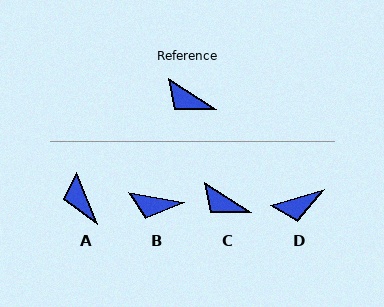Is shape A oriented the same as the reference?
No, it is off by about 35 degrees.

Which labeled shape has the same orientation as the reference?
C.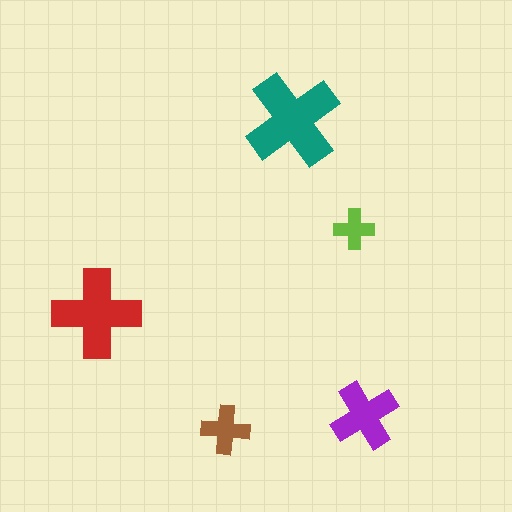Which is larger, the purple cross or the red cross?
The red one.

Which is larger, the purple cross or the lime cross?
The purple one.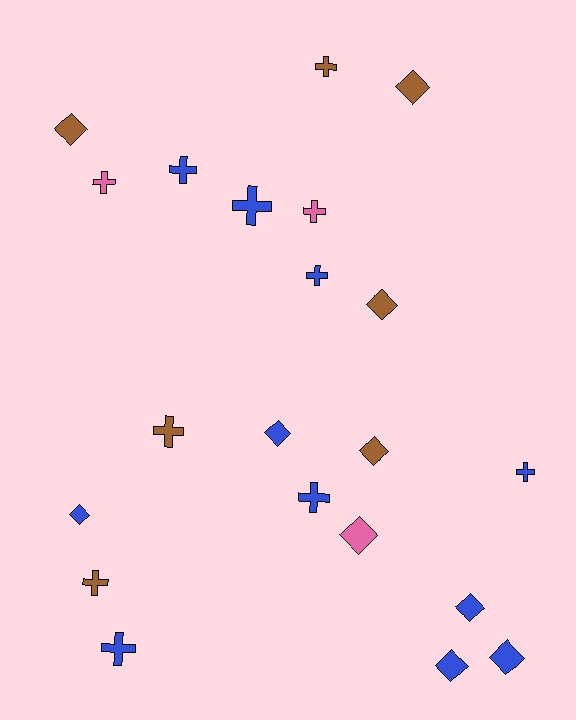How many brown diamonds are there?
There are 4 brown diamonds.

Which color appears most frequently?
Blue, with 11 objects.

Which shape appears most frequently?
Cross, with 11 objects.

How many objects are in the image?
There are 21 objects.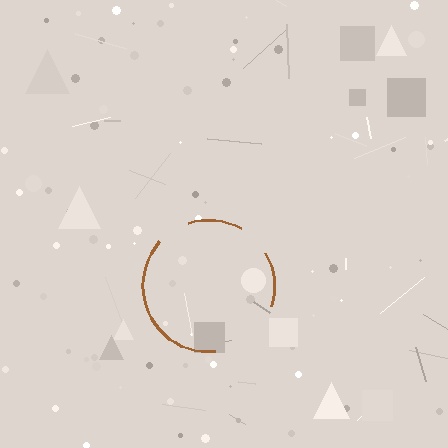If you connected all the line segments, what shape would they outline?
They would outline a circle.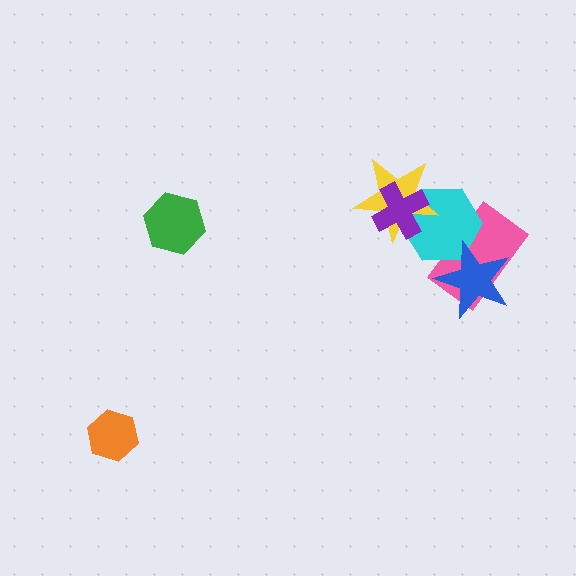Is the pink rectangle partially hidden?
Yes, it is partially covered by another shape.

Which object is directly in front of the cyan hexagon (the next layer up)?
The yellow star is directly in front of the cyan hexagon.